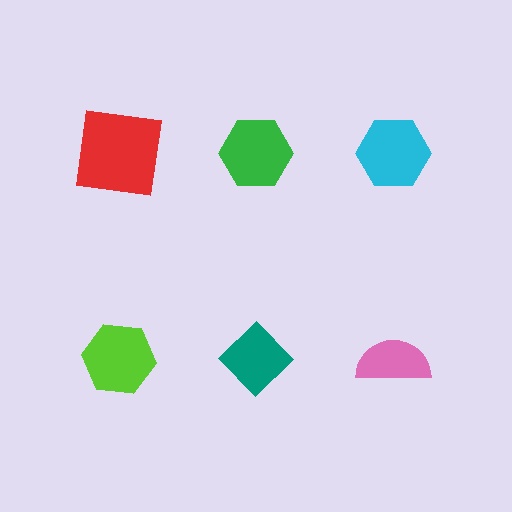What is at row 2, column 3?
A pink semicircle.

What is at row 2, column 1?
A lime hexagon.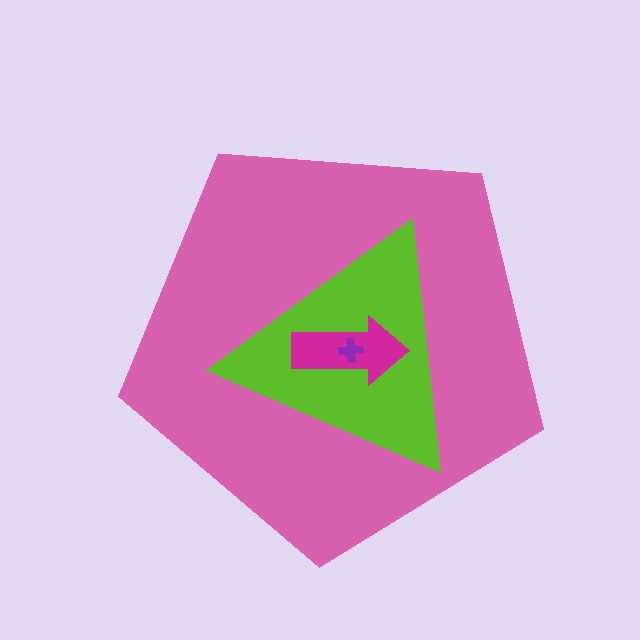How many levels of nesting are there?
4.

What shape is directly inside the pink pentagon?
The lime triangle.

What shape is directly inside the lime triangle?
The magenta arrow.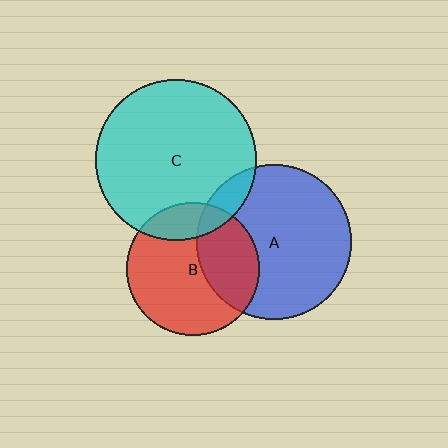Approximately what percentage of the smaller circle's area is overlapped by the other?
Approximately 20%.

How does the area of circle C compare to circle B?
Approximately 1.5 times.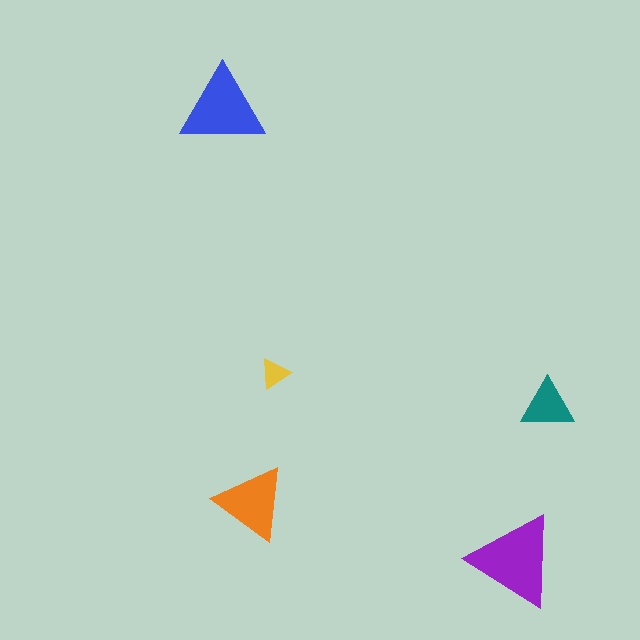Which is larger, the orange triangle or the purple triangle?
The purple one.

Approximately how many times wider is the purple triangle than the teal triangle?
About 1.5 times wider.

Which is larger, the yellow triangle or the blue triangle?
The blue one.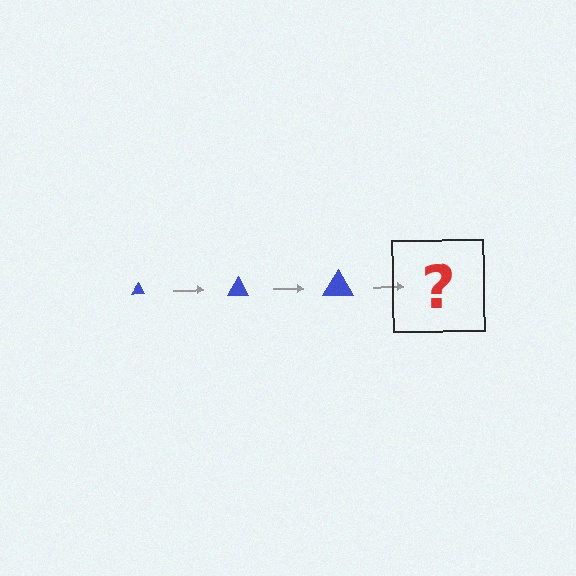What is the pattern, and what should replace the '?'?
The pattern is that the triangle gets progressively larger each step. The '?' should be a blue triangle, larger than the previous one.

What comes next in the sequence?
The next element should be a blue triangle, larger than the previous one.